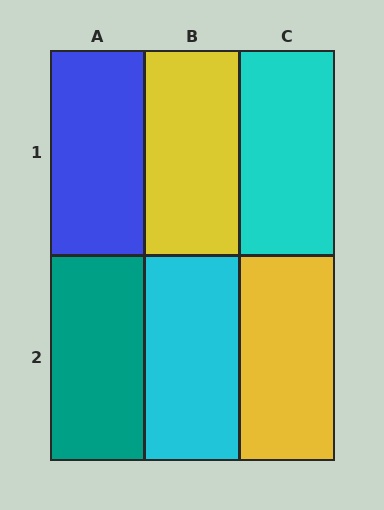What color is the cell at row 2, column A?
Teal.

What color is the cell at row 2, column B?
Cyan.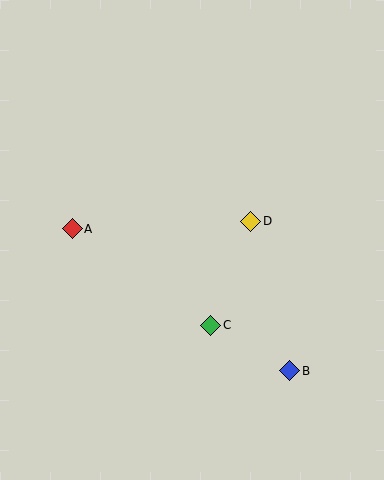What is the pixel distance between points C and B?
The distance between C and B is 91 pixels.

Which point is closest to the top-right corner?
Point D is closest to the top-right corner.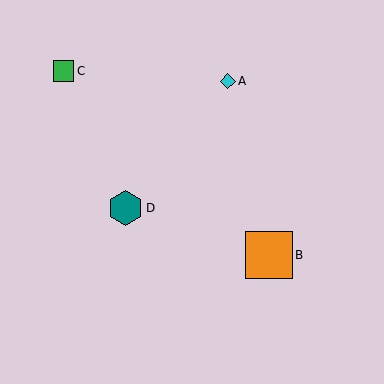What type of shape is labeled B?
Shape B is an orange square.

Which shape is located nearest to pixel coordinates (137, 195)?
The teal hexagon (labeled D) at (126, 208) is nearest to that location.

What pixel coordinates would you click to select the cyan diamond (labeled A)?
Click at (228, 81) to select the cyan diamond A.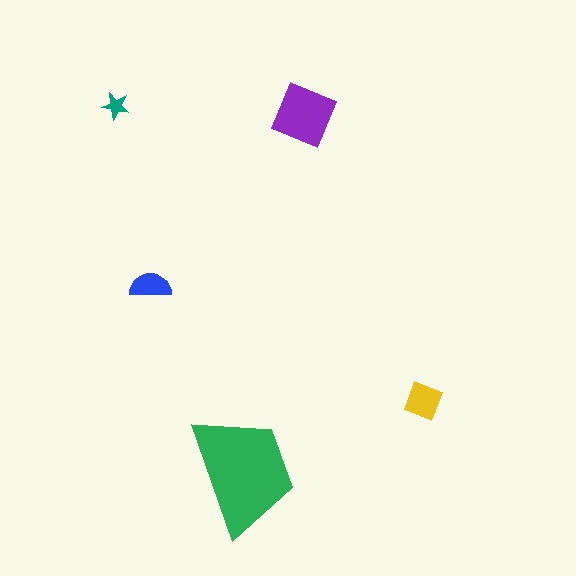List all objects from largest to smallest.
The green trapezoid, the purple square, the yellow diamond, the blue semicircle, the teal star.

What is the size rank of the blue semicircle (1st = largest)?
4th.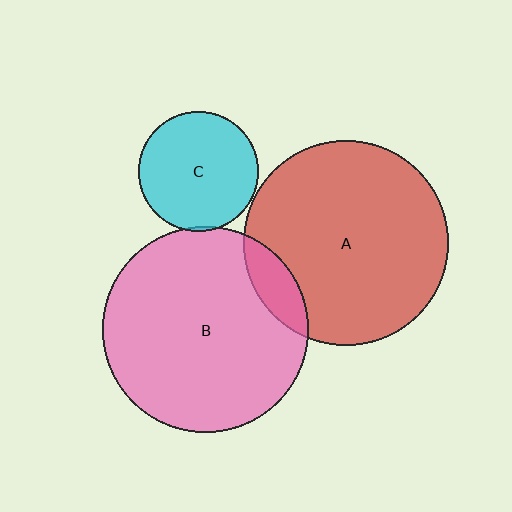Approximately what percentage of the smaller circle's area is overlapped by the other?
Approximately 10%.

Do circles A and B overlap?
Yes.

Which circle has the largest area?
Circle B (pink).